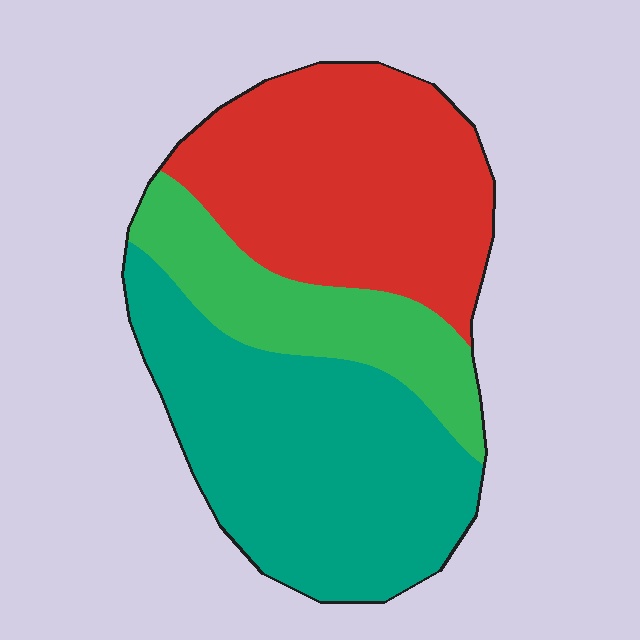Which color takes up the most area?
Teal, at roughly 40%.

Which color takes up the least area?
Green, at roughly 20%.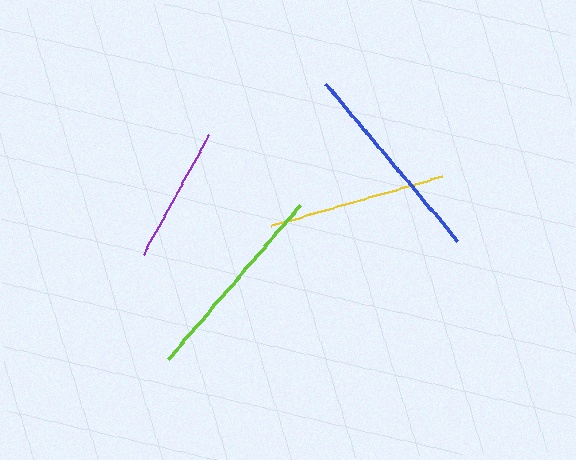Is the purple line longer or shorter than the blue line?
The blue line is longer than the purple line.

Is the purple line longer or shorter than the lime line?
The lime line is longer than the purple line.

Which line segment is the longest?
The blue line is the longest at approximately 205 pixels.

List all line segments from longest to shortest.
From longest to shortest: blue, lime, yellow, purple.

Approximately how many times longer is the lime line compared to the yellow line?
The lime line is approximately 1.1 times the length of the yellow line.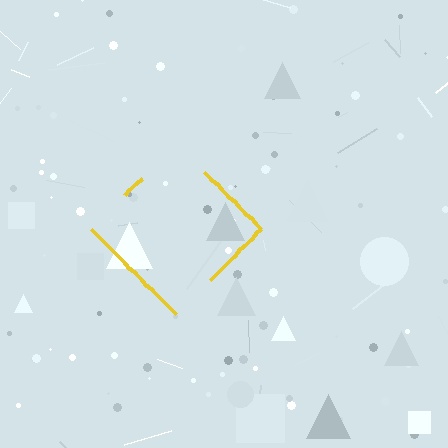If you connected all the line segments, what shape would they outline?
They would outline a diamond.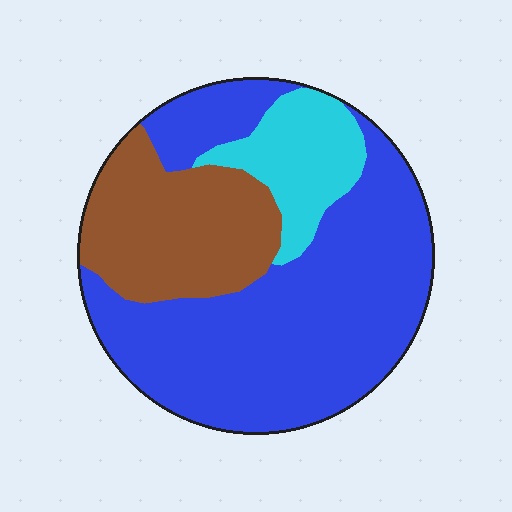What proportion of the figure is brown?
Brown covers around 25% of the figure.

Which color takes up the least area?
Cyan, at roughly 15%.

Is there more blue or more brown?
Blue.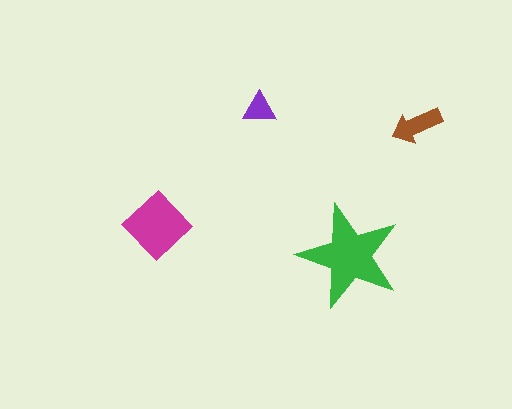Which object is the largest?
The green star.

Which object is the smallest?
The purple triangle.